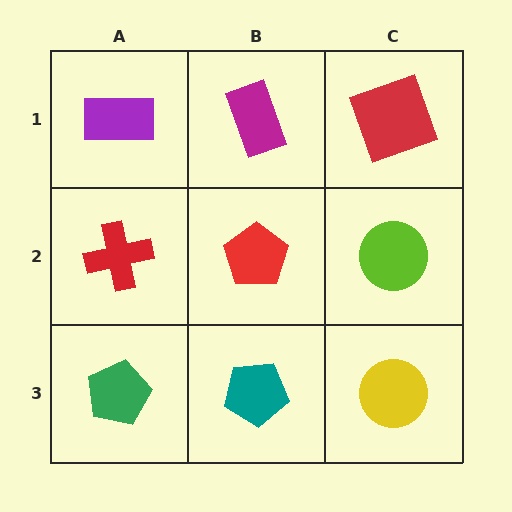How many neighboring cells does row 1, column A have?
2.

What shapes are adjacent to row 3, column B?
A red pentagon (row 2, column B), a green pentagon (row 3, column A), a yellow circle (row 3, column C).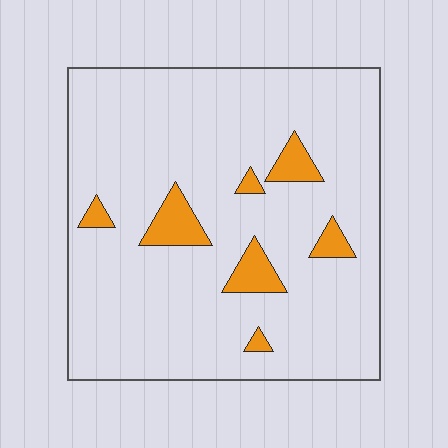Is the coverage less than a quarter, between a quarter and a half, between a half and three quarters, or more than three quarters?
Less than a quarter.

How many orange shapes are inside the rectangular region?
7.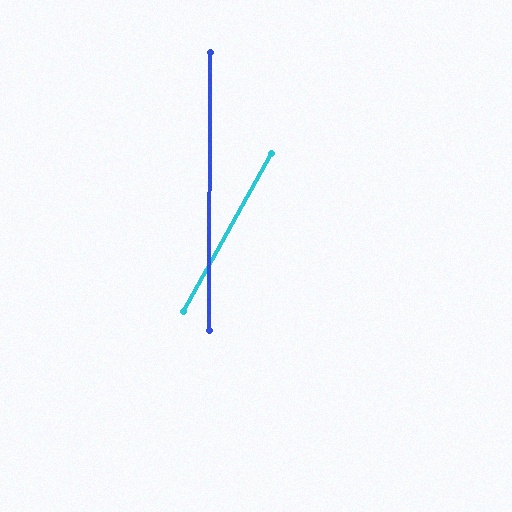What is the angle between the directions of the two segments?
Approximately 29 degrees.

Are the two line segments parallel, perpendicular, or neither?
Neither parallel nor perpendicular — they differ by about 29°.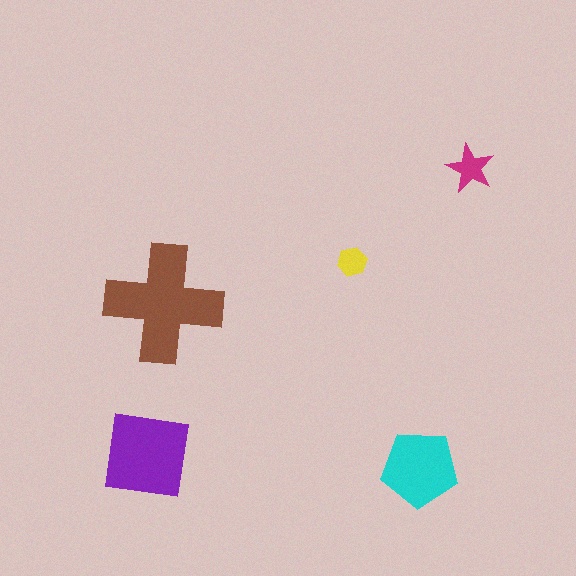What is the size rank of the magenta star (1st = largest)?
4th.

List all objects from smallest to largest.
The yellow hexagon, the magenta star, the cyan pentagon, the purple square, the brown cross.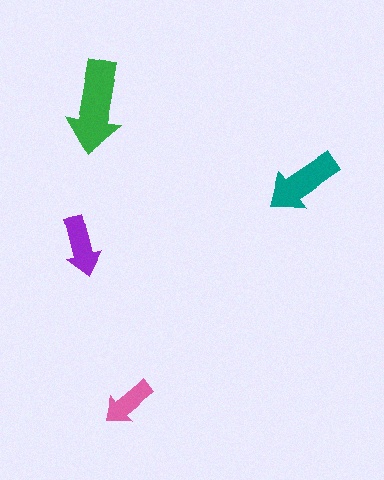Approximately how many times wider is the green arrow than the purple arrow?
About 1.5 times wider.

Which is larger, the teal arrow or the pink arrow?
The teal one.